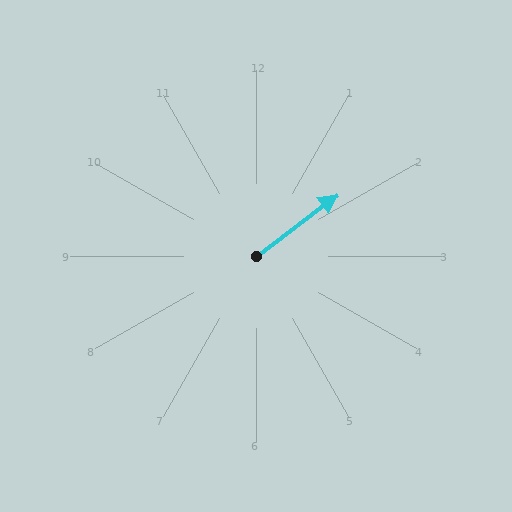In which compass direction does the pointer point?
Northeast.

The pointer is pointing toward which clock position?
Roughly 2 o'clock.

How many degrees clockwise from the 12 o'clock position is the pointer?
Approximately 53 degrees.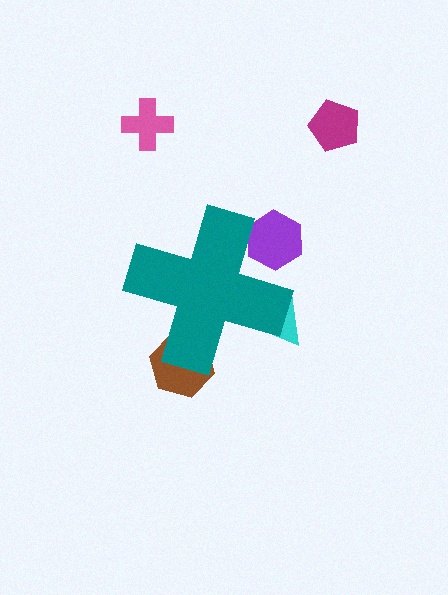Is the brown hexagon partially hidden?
Yes, the brown hexagon is partially hidden behind the teal cross.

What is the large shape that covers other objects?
A teal cross.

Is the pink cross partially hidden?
No, the pink cross is fully visible.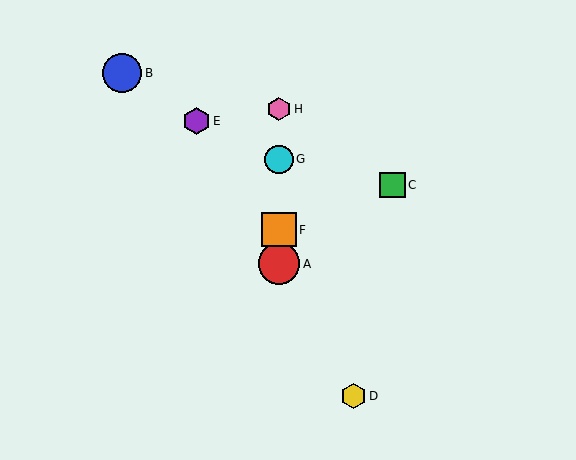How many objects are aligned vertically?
4 objects (A, F, G, H) are aligned vertically.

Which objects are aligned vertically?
Objects A, F, G, H are aligned vertically.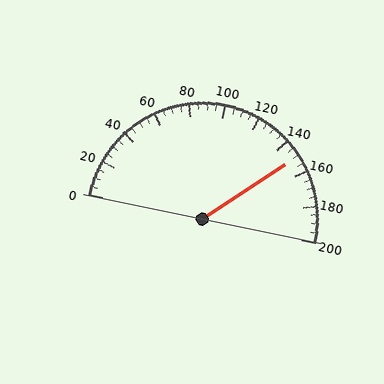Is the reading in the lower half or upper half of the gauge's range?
The reading is in the upper half of the range (0 to 200).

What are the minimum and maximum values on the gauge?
The gauge ranges from 0 to 200.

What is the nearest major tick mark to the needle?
The nearest major tick mark is 160.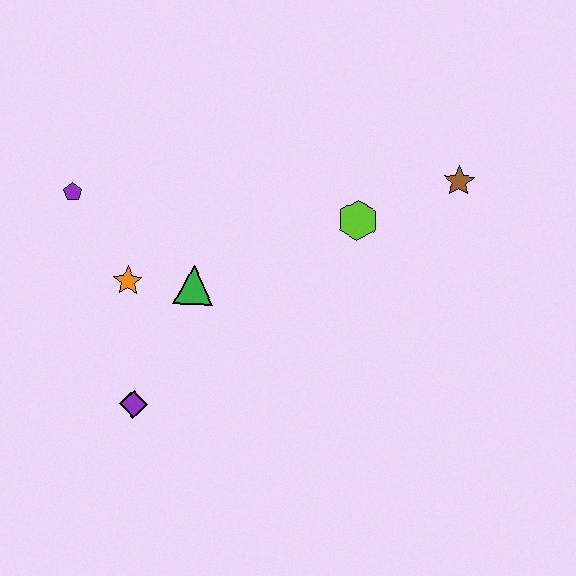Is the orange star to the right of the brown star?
No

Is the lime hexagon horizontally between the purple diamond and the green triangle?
No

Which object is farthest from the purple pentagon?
The brown star is farthest from the purple pentagon.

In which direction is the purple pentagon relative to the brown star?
The purple pentagon is to the left of the brown star.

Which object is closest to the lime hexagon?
The brown star is closest to the lime hexagon.